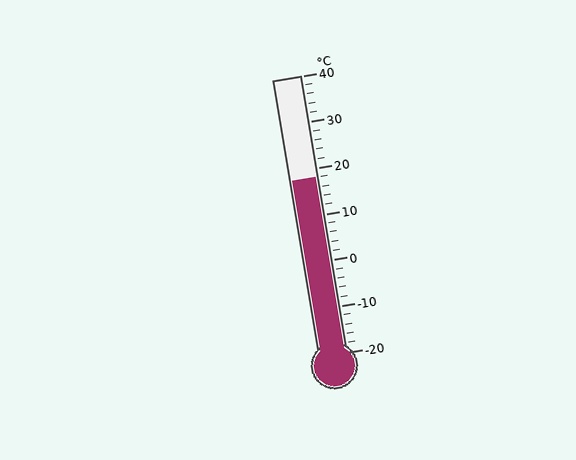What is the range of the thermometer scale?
The thermometer scale ranges from -20°C to 40°C.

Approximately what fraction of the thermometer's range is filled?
The thermometer is filled to approximately 65% of its range.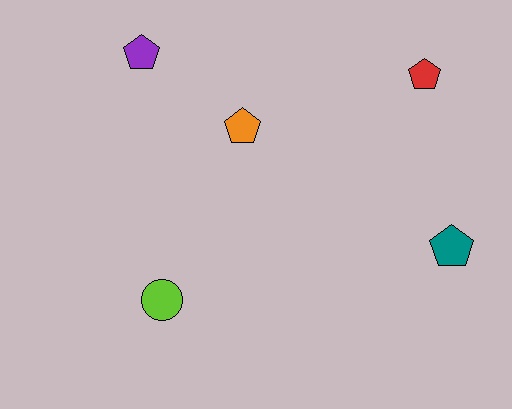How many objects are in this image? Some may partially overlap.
There are 5 objects.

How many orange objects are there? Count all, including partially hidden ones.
There is 1 orange object.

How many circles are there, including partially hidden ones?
There is 1 circle.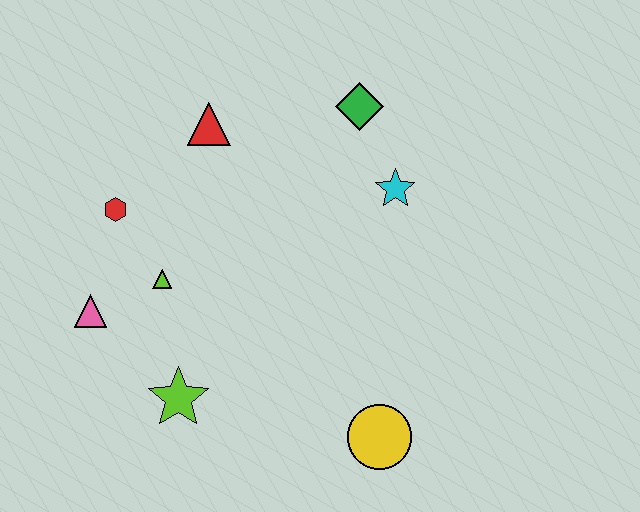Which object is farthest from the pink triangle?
The green diamond is farthest from the pink triangle.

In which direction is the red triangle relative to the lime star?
The red triangle is above the lime star.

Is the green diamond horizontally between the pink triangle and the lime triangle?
No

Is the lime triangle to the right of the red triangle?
No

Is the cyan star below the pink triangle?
No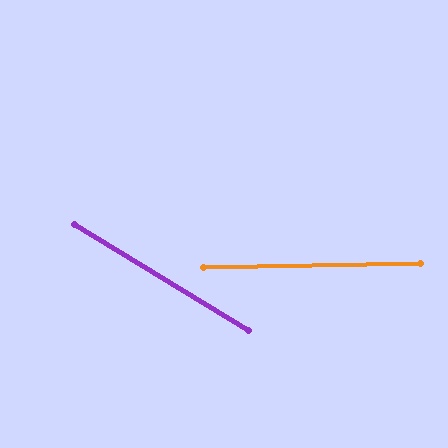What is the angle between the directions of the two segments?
Approximately 33 degrees.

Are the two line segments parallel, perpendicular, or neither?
Neither parallel nor perpendicular — they differ by about 33°.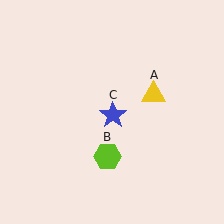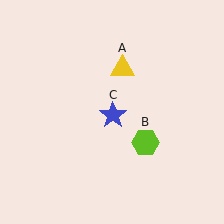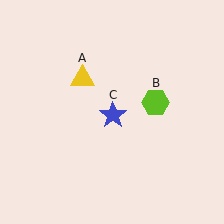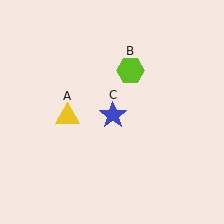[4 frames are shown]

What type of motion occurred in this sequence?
The yellow triangle (object A), lime hexagon (object B) rotated counterclockwise around the center of the scene.